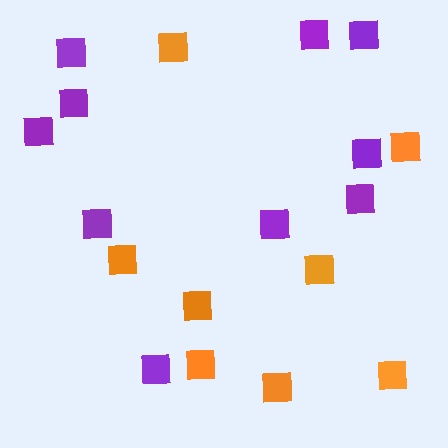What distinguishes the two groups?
There are 2 groups: one group of purple squares (10) and one group of orange squares (8).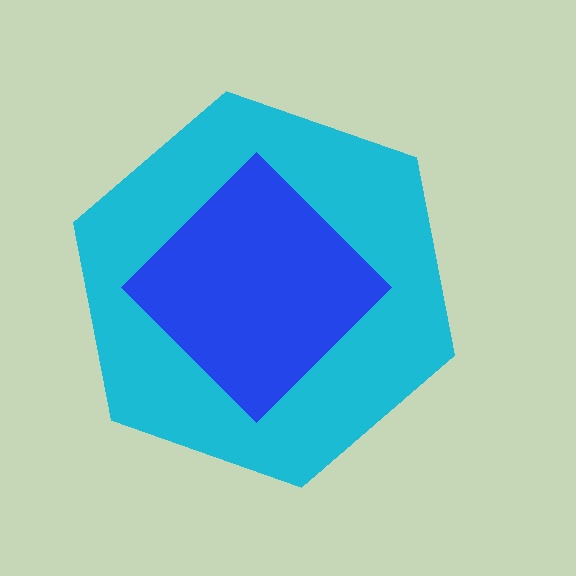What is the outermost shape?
The cyan hexagon.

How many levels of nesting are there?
2.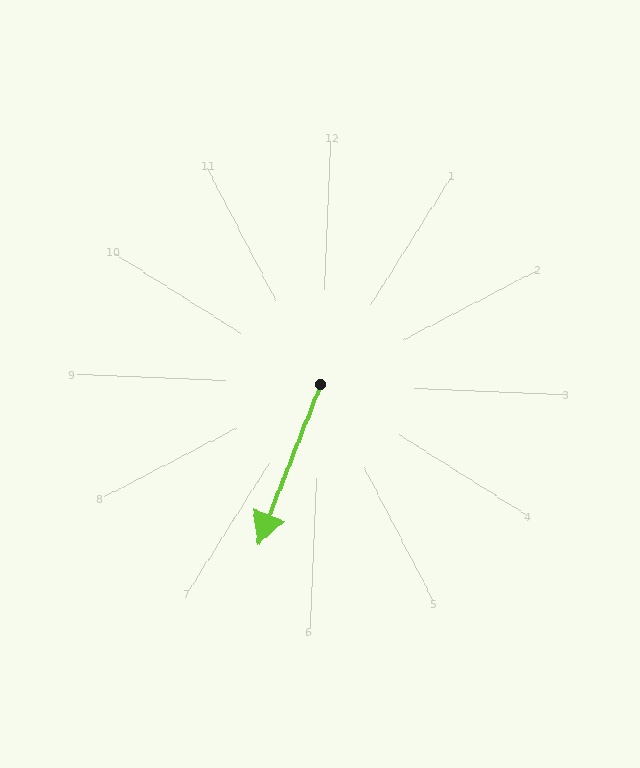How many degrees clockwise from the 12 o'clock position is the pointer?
Approximately 199 degrees.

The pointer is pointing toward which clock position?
Roughly 7 o'clock.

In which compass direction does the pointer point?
South.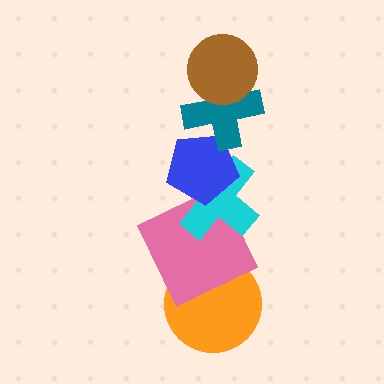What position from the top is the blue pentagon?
The blue pentagon is 3rd from the top.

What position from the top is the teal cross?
The teal cross is 2nd from the top.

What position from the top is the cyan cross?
The cyan cross is 4th from the top.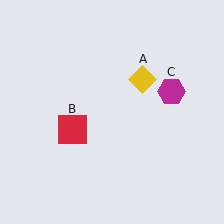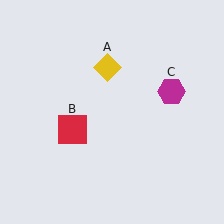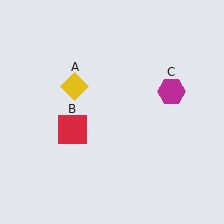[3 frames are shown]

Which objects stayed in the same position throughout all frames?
Red square (object B) and magenta hexagon (object C) remained stationary.